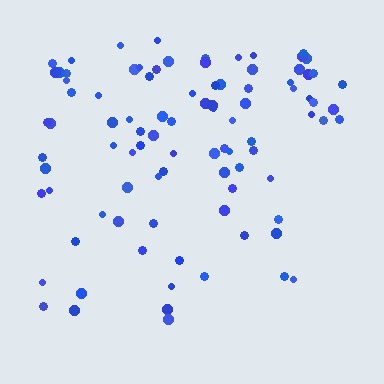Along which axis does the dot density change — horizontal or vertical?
Vertical.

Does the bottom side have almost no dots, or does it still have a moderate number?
Still a moderate number, just noticeably fewer than the top.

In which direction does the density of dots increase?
From bottom to top, with the top side densest.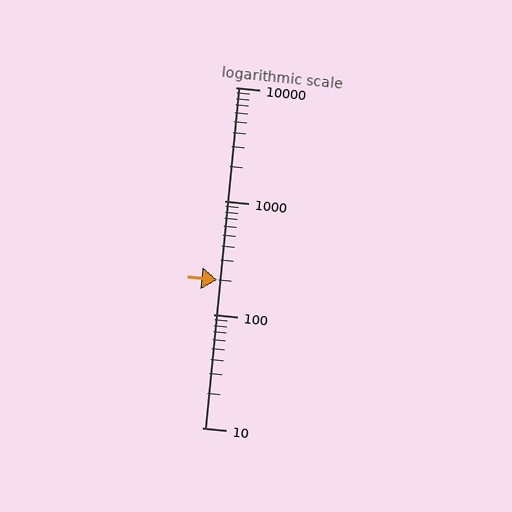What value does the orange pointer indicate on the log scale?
The pointer indicates approximately 200.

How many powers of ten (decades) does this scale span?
The scale spans 3 decades, from 10 to 10000.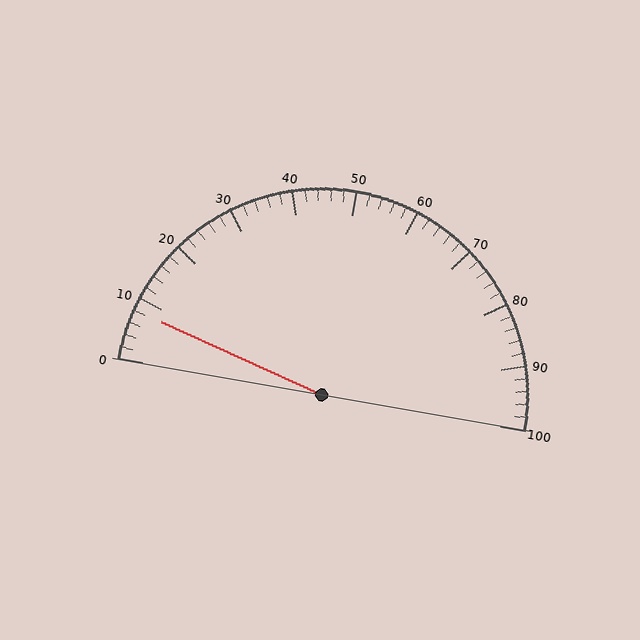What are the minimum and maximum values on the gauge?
The gauge ranges from 0 to 100.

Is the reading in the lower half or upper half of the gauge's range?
The reading is in the lower half of the range (0 to 100).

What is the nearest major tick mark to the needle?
The nearest major tick mark is 10.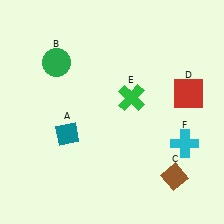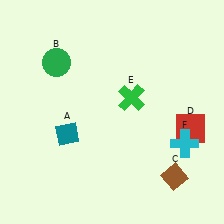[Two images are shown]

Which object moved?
The red square (D) moved down.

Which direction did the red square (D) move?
The red square (D) moved down.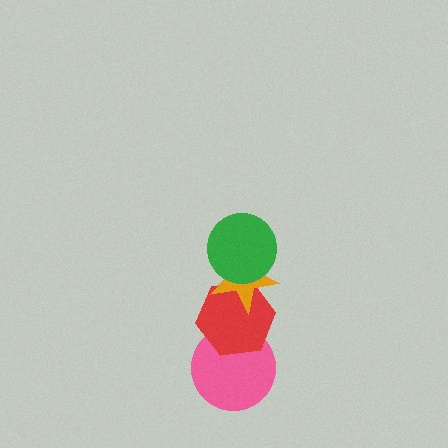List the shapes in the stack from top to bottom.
From top to bottom: the green circle, the orange star, the red hexagon, the pink circle.